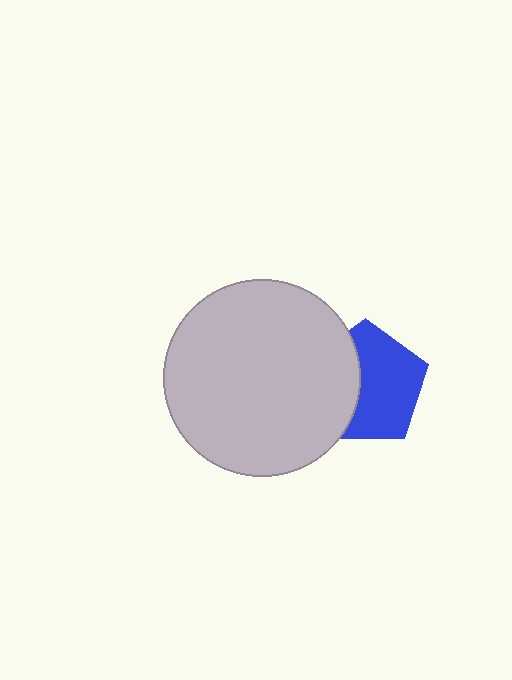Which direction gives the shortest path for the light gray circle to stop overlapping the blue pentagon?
Moving left gives the shortest separation.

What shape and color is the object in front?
The object in front is a light gray circle.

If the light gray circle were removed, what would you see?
You would see the complete blue pentagon.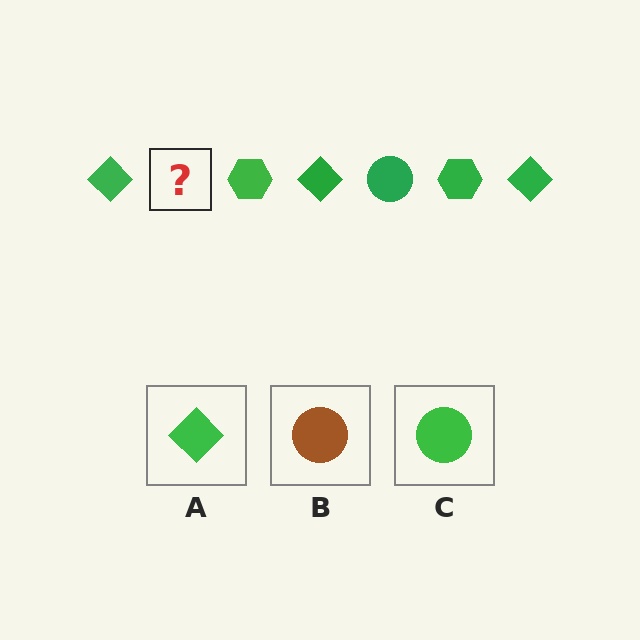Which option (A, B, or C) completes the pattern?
C.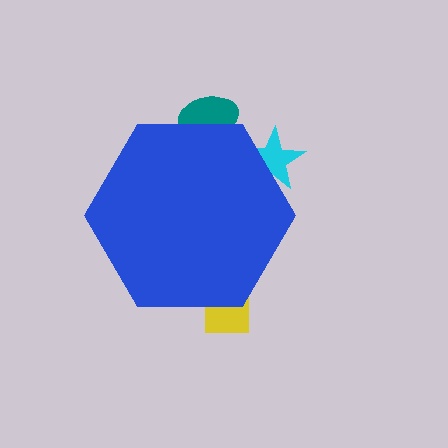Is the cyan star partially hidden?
Yes, the cyan star is partially hidden behind the blue hexagon.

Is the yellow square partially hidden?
Yes, the yellow square is partially hidden behind the blue hexagon.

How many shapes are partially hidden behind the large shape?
3 shapes are partially hidden.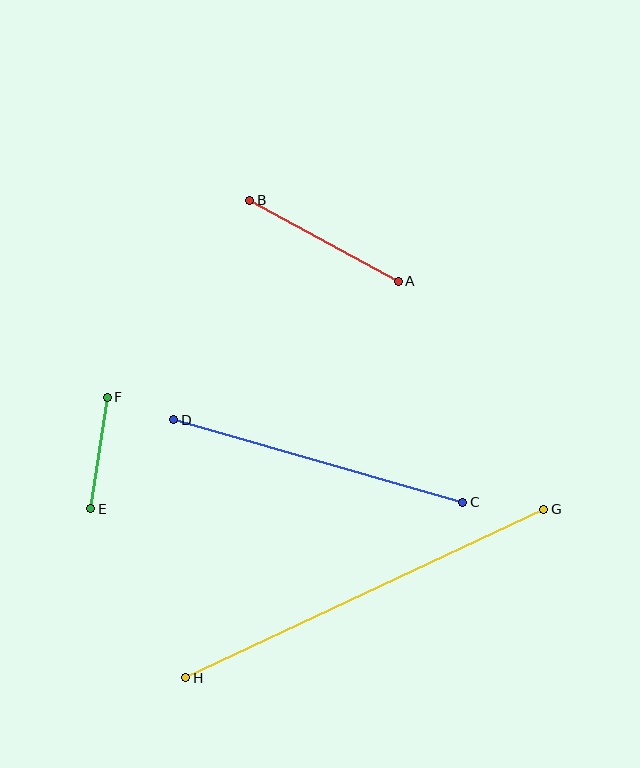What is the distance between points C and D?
The distance is approximately 300 pixels.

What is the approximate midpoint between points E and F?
The midpoint is at approximately (99, 453) pixels.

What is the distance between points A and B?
The distance is approximately 170 pixels.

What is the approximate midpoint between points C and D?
The midpoint is at approximately (318, 461) pixels.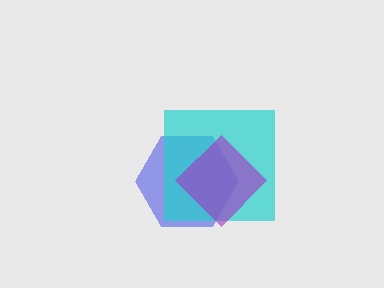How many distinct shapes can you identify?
There are 3 distinct shapes: a blue hexagon, a cyan square, a purple diamond.